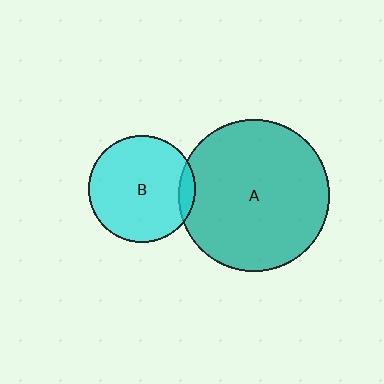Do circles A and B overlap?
Yes.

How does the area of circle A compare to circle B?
Approximately 2.0 times.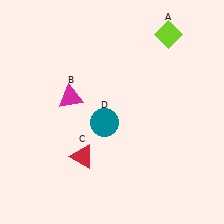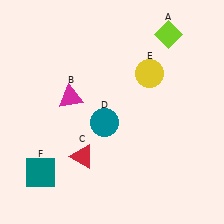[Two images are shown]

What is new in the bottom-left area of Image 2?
A teal square (F) was added in the bottom-left area of Image 2.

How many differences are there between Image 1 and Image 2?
There are 2 differences between the two images.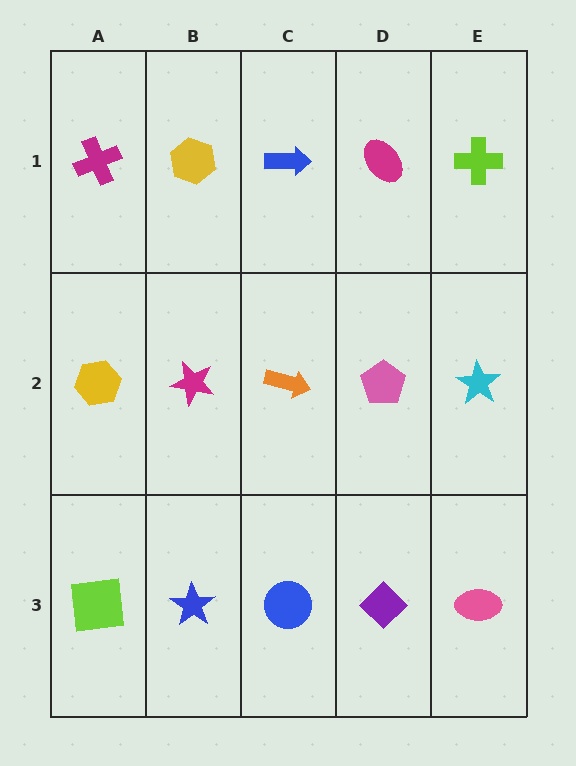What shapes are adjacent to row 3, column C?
An orange arrow (row 2, column C), a blue star (row 3, column B), a purple diamond (row 3, column D).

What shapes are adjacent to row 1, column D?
A pink pentagon (row 2, column D), a blue arrow (row 1, column C), a lime cross (row 1, column E).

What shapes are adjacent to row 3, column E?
A cyan star (row 2, column E), a purple diamond (row 3, column D).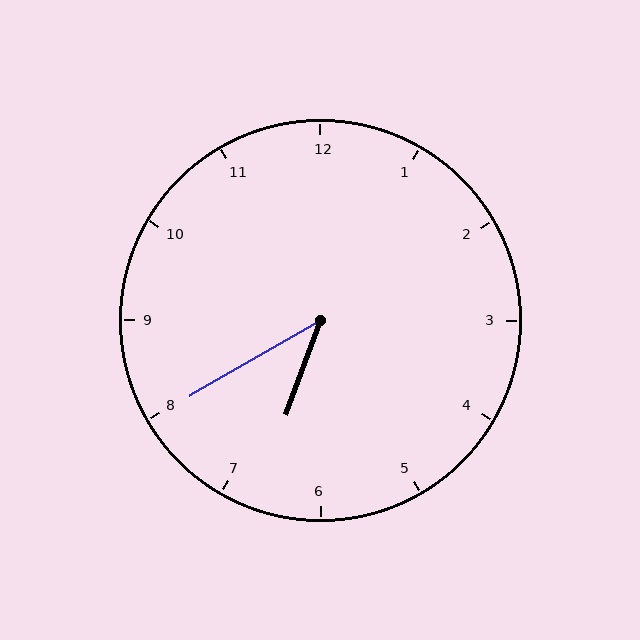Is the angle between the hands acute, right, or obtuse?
It is acute.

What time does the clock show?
6:40.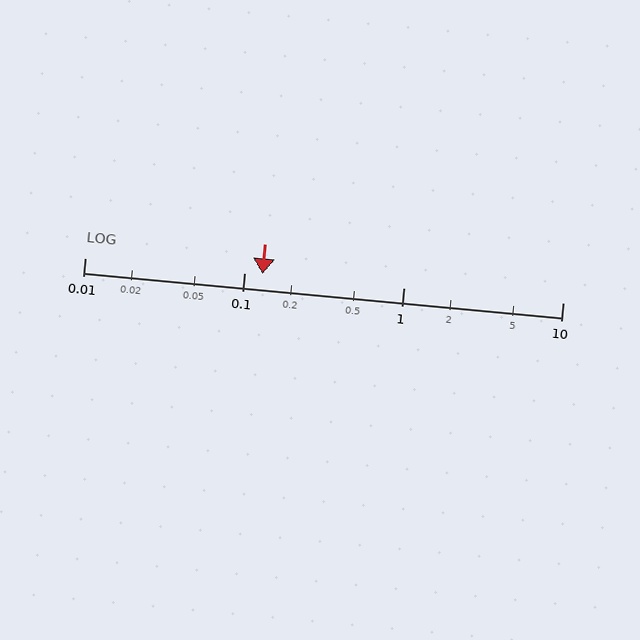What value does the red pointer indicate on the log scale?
The pointer indicates approximately 0.13.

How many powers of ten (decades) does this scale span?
The scale spans 3 decades, from 0.01 to 10.